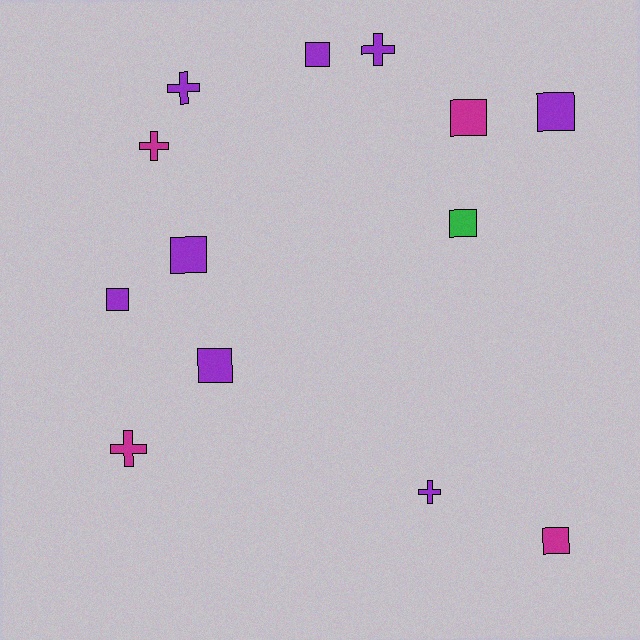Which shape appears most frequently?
Square, with 8 objects.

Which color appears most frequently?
Purple, with 8 objects.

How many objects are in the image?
There are 13 objects.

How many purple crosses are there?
There are 3 purple crosses.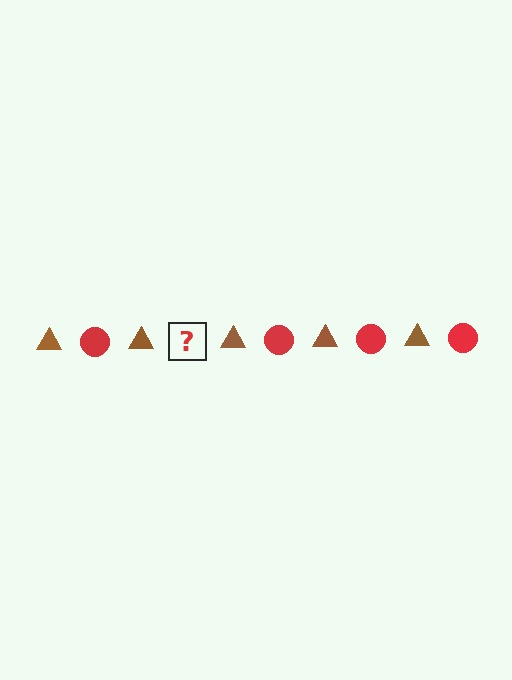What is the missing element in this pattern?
The missing element is a red circle.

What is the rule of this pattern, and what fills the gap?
The rule is that the pattern alternates between brown triangle and red circle. The gap should be filled with a red circle.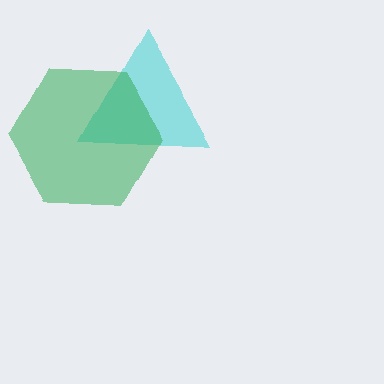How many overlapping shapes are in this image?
There are 2 overlapping shapes in the image.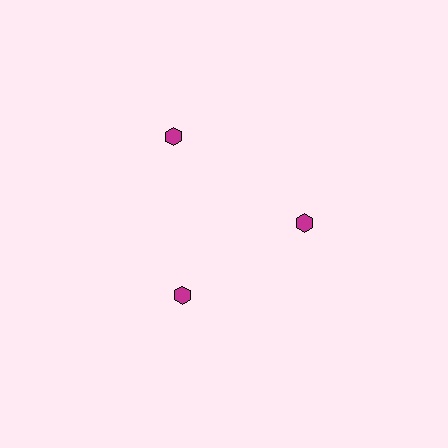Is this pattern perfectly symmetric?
No. The 3 magenta hexagons are arranged in a ring, but one element near the 11 o'clock position is pushed outward from the center, breaking the 3-fold rotational symmetry.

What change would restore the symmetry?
The symmetry would be restored by moving it inward, back onto the ring so that all 3 hexagons sit at equal angles and equal distance from the center.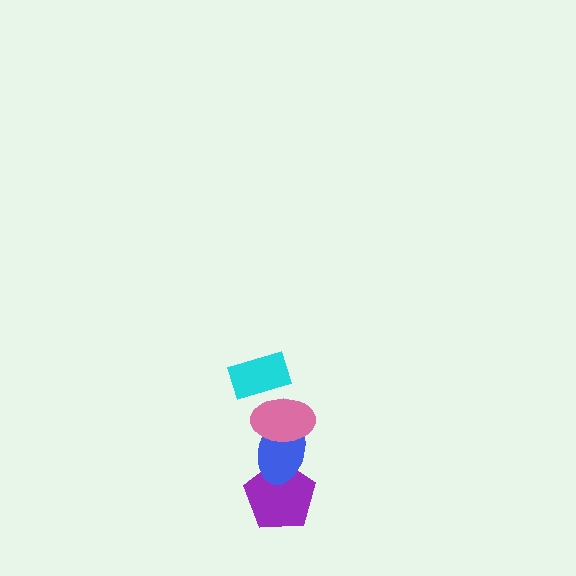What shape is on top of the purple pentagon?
The blue ellipse is on top of the purple pentagon.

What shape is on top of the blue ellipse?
The pink ellipse is on top of the blue ellipse.